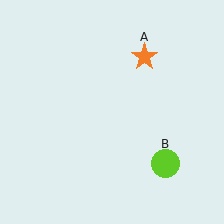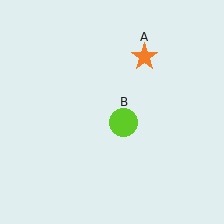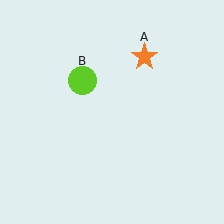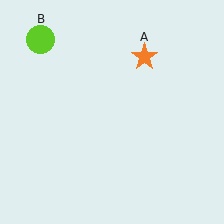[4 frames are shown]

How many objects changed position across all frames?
1 object changed position: lime circle (object B).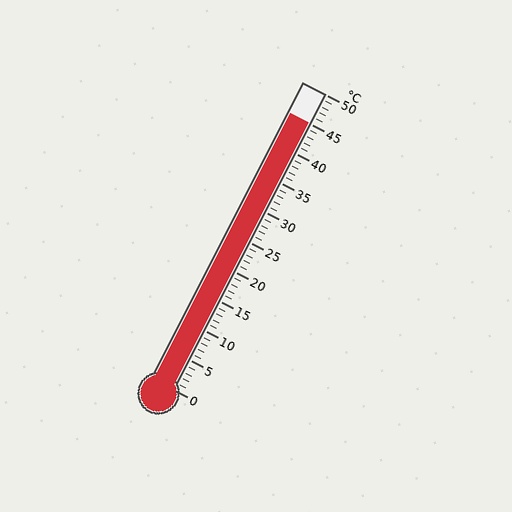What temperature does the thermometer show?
The thermometer shows approximately 45°C.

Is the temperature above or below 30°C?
The temperature is above 30°C.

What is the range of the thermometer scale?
The thermometer scale ranges from 0°C to 50°C.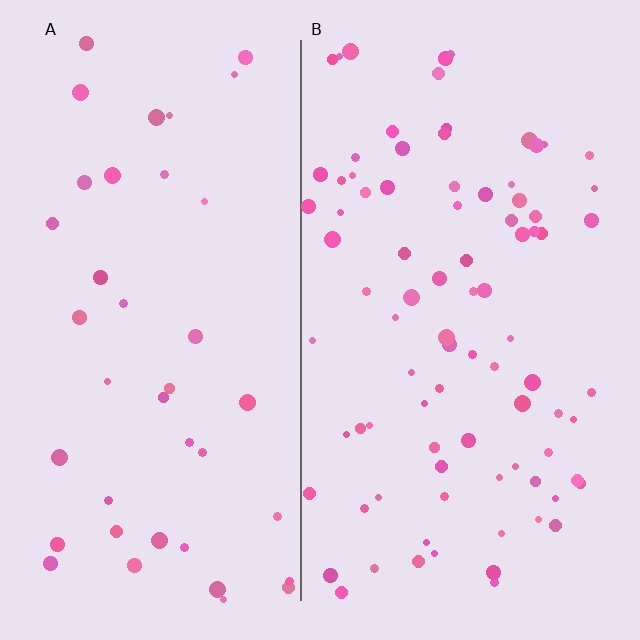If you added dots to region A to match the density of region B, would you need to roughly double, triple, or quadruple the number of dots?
Approximately double.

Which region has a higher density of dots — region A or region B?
B (the right).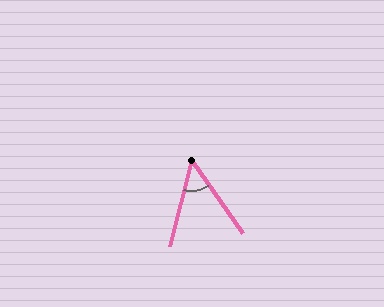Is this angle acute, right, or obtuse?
It is acute.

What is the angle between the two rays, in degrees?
Approximately 49 degrees.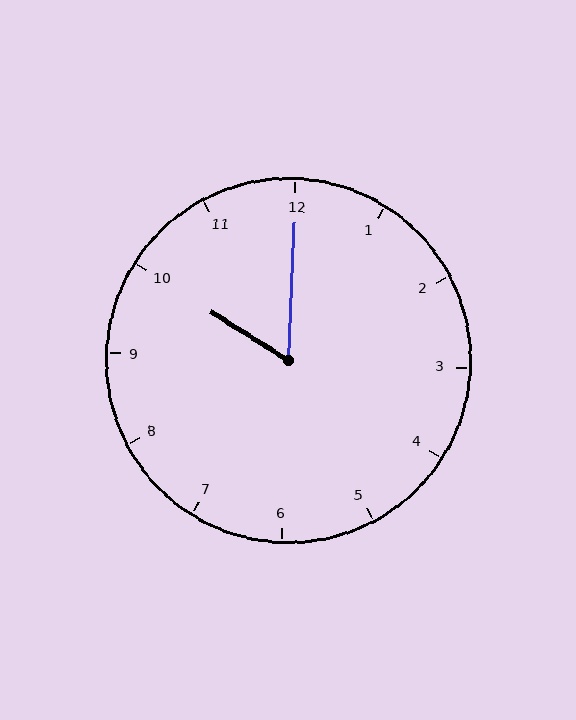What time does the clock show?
10:00.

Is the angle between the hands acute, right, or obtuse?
It is acute.